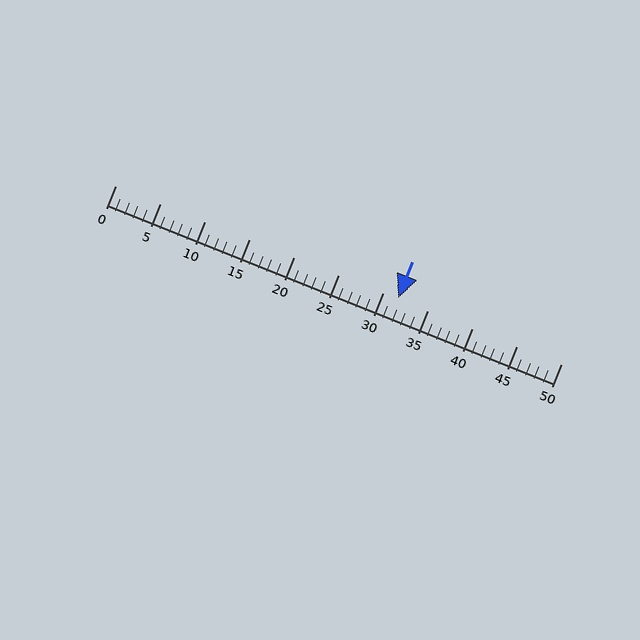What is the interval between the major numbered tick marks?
The major tick marks are spaced 5 units apart.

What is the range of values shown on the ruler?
The ruler shows values from 0 to 50.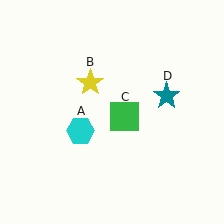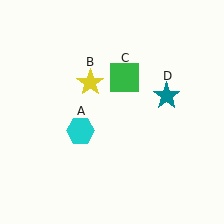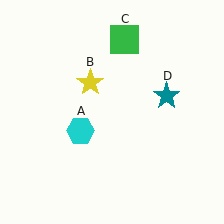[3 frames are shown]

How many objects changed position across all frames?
1 object changed position: green square (object C).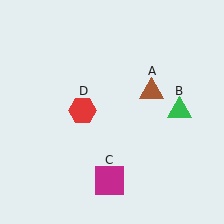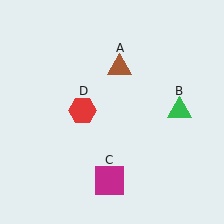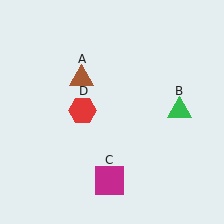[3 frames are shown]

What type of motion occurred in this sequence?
The brown triangle (object A) rotated counterclockwise around the center of the scene.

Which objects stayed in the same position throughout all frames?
Green triangle (object B) and magenta square (object C) and red hexagon (object D) remained stationary.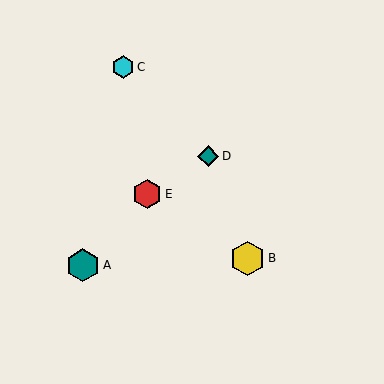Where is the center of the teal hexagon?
The center of the teal hexagon is at (83, 265).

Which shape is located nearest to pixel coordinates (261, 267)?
The yellow hexagon (labeled B) at (248, 258) is nearest to that location.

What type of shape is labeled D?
Shape D is a teal diamond.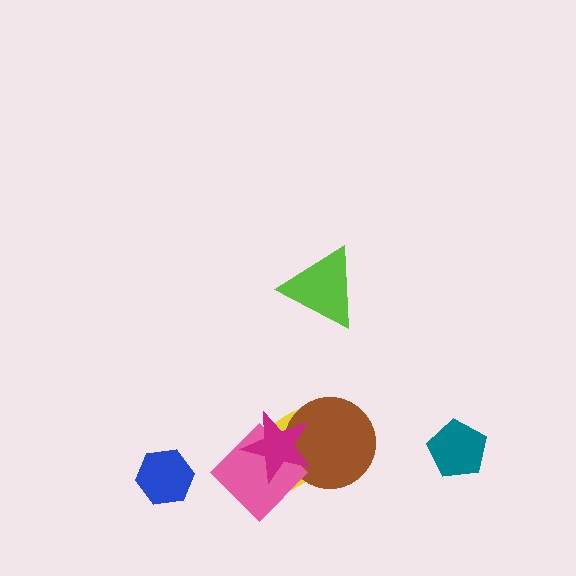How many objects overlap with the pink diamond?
3 objects overlap with the pink diamond.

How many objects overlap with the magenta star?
3 objects overlap with the magenta star.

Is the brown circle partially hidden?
Yes, it is partially covered by another shape.